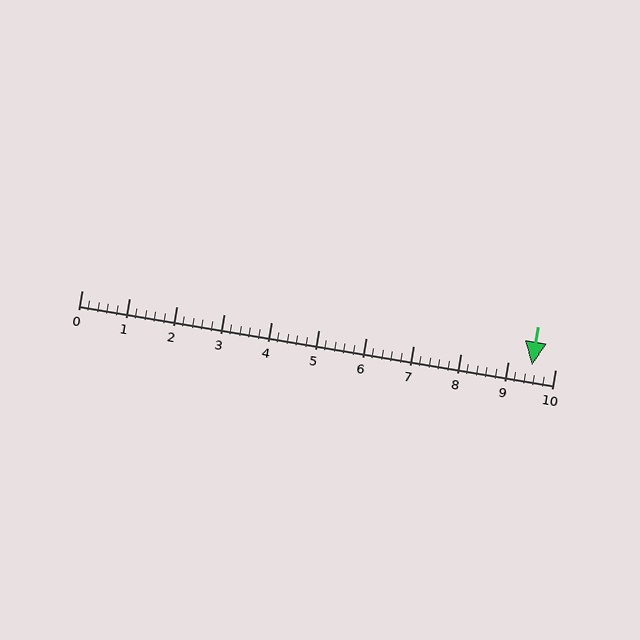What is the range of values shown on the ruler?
The ruler shows values from 0 to 10.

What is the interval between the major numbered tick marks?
The major tick marks are spaced 1 units apart.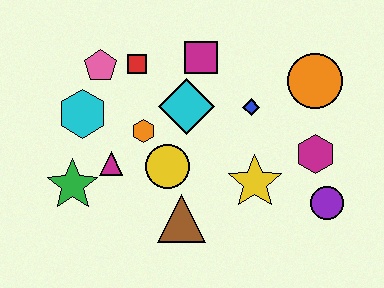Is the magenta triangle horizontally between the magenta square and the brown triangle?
No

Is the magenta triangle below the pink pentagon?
Yes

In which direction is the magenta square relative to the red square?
The magenta square is to the right of the red square.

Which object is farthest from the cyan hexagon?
The purple circle is farthest from the cyan hexagon.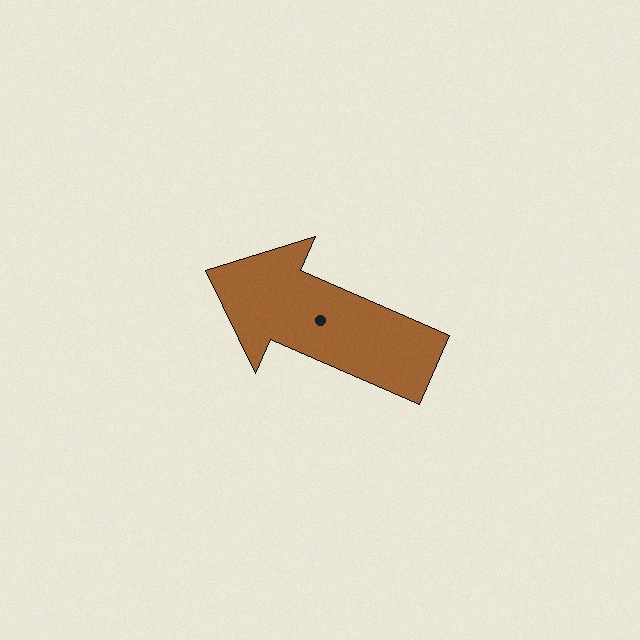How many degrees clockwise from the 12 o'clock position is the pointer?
Approximately 294 degrees.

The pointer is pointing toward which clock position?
Roughly 10 o'clock.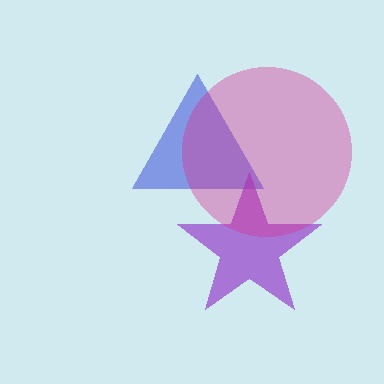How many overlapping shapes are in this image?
There are 3 overlapping shapes in the image.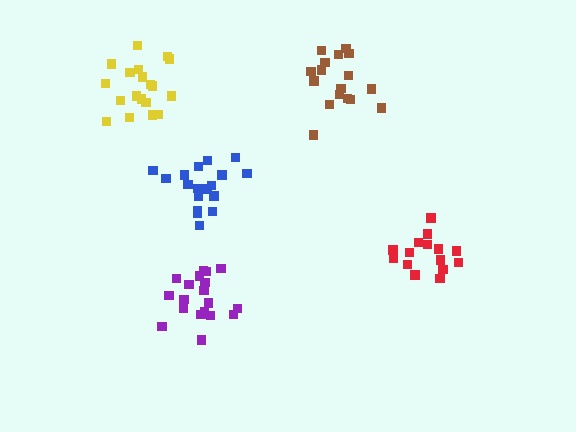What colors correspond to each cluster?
The clusters are colored: red, yellow, purple, blue, brown.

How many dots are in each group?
Group 1: 15 dots, Group 2: 19 dots, Group 3: 19 dots, Group 4: 18 dots, Group 5: 17 dots (88 total).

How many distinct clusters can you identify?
There are 5 distinct clusters.